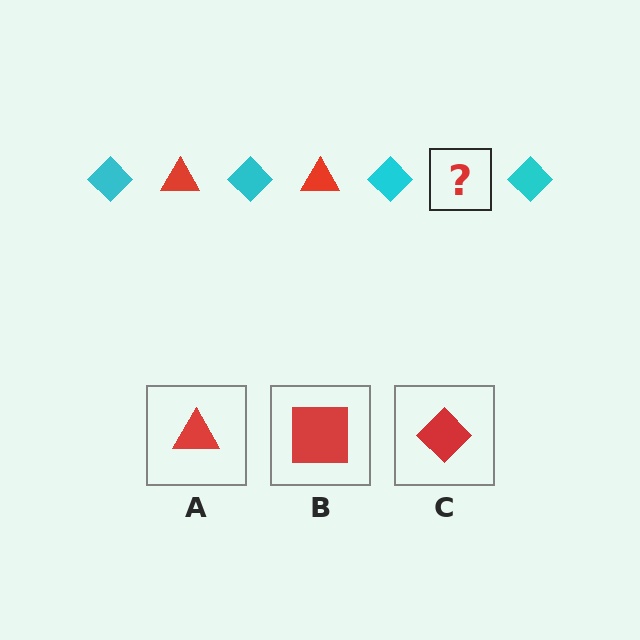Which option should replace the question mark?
Option A.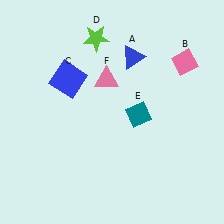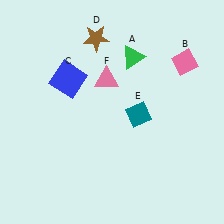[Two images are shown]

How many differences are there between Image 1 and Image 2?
There are 2 differences between the two images.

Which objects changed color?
A changed from blue to green. D changed from lime to brown.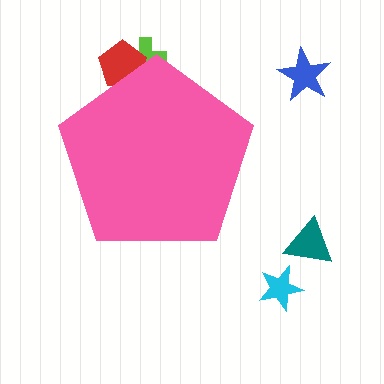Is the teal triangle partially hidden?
No, the teal triangle is fully visible.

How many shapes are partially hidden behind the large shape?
2 shapes are partially hidden.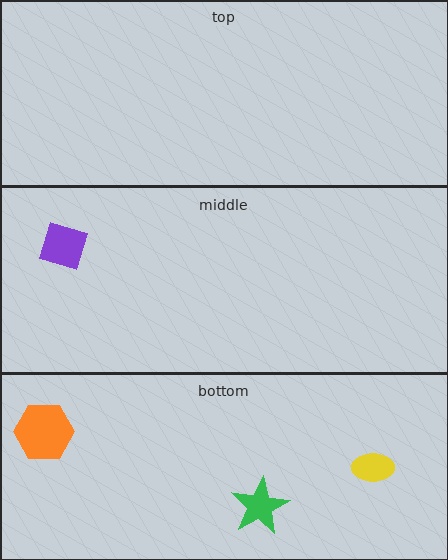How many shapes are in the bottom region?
3.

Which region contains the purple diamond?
The middle region.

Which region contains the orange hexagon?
The bottom region.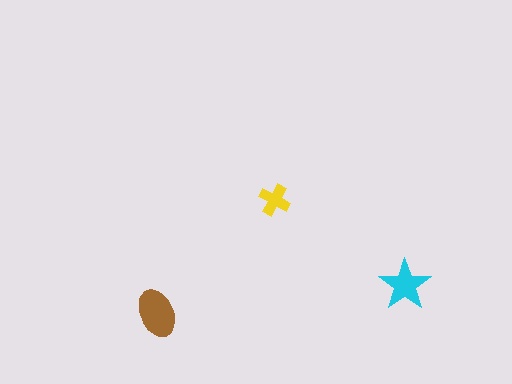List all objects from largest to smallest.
The brown ellipse, the cyan star, the yellow cross.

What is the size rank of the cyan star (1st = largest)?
2nd.